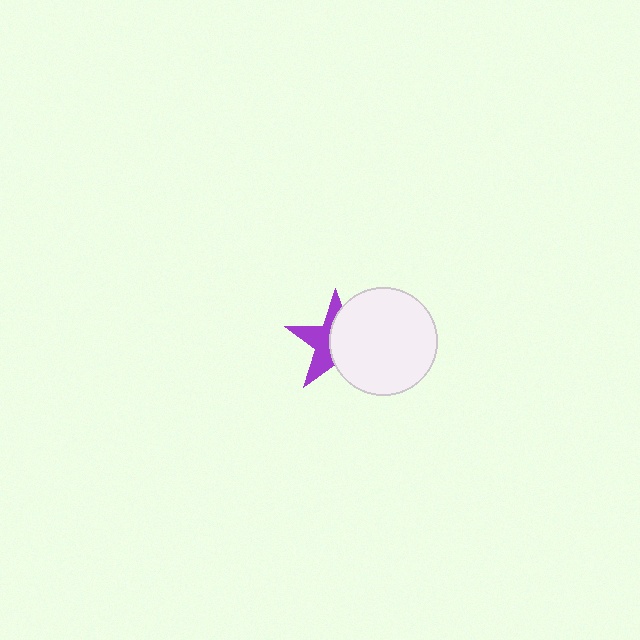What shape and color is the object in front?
The object in front is a white circle.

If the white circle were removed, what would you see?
You would see the complete purple star.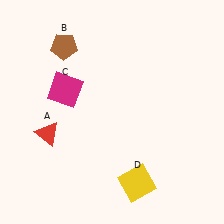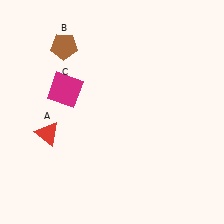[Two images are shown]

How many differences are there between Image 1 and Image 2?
There is 1 difference between the two images.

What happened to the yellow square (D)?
The yellow square (D) was removed in Image 2. It was in the bottom-right area of Image 1.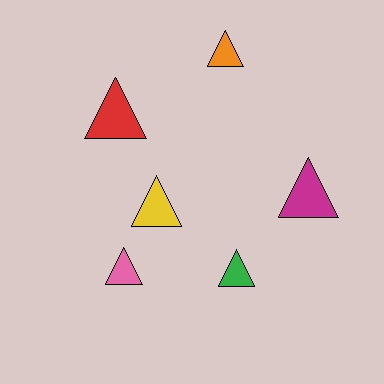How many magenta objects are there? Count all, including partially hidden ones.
There is 1 magenta object.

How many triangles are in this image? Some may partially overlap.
There are 6 triangles.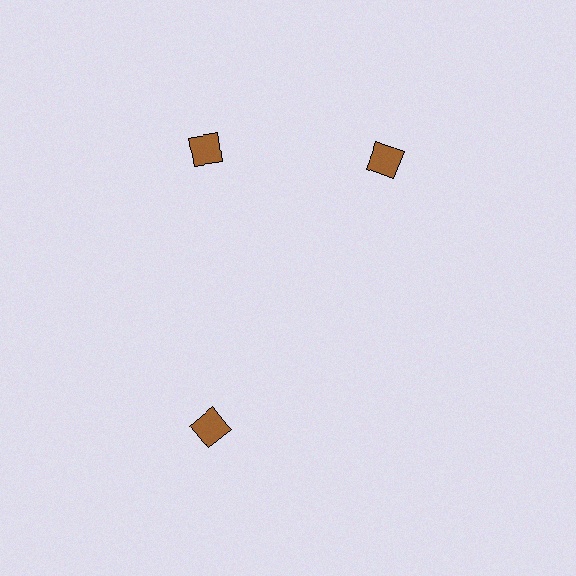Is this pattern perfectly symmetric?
No. The 3 brown diamonds are arranged in a ring, but one element near the 3 o'clock position is rotated out of alignment along the ring, breaking the 3-fold rotational symmetry.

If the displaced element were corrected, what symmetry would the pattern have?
It would have 3-fold rotational symmetry — the pattern would map onto itself every 120 degrees.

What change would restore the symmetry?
The symmetry would be restored by rotating it back into even spacing with its neighbors so that all 3 diamonds sit at equal angles and equal distance from the center.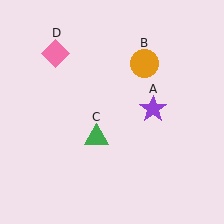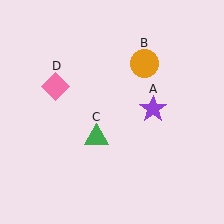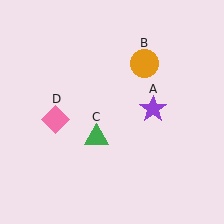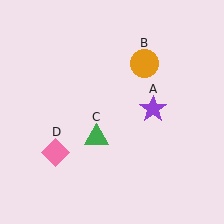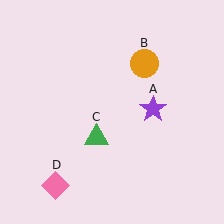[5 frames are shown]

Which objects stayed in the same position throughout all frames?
Purple star (object A) and orange circle (object B) and green triangle (object C) remained stationary.